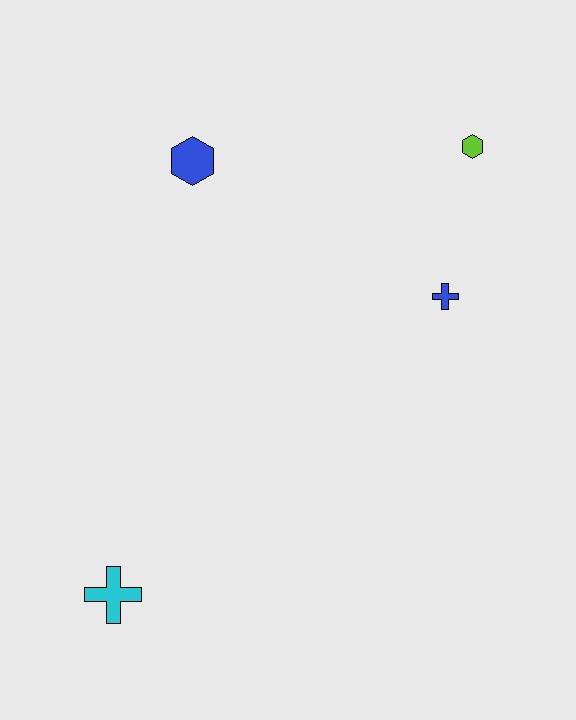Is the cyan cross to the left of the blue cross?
Yes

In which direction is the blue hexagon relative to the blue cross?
The blue hexagon is to the left of the blue cross.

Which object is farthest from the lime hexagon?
The cyan cross is farthest from the lime hexagon.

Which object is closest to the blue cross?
The lime hexagon is closest to the blue cross.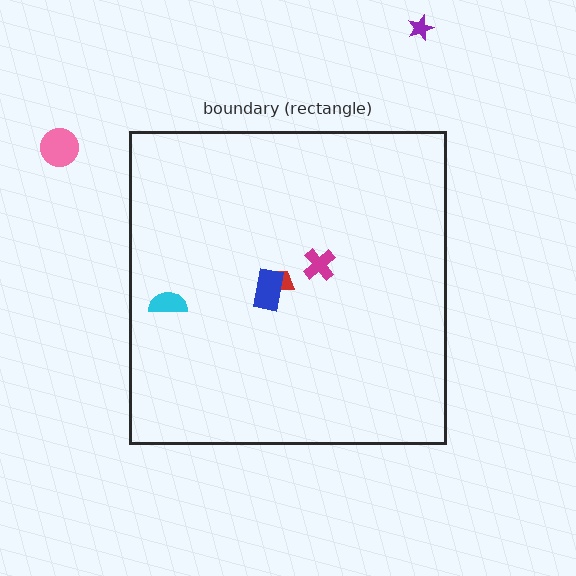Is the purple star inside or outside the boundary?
Outside.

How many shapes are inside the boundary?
4 inside, 2 outside.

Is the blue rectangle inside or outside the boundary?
Inside.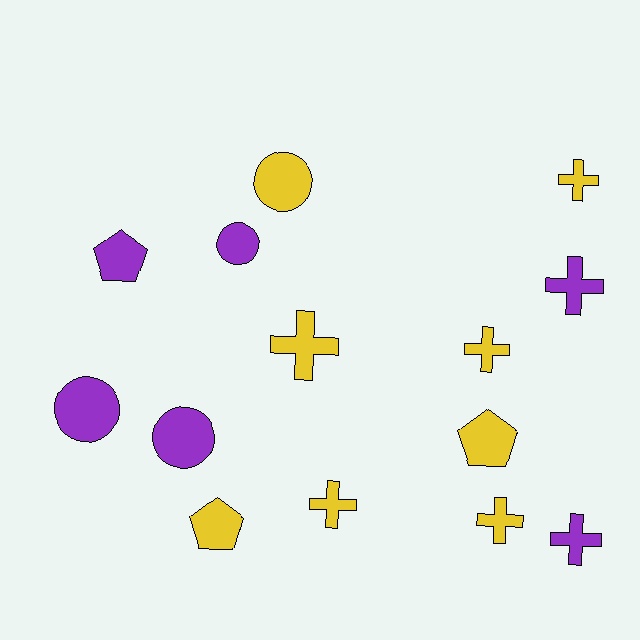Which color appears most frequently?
Yellow, with 8 objects.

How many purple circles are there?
There are 3 purple circles.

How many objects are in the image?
There are 14 objects.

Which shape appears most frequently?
Cross, with 7 objects.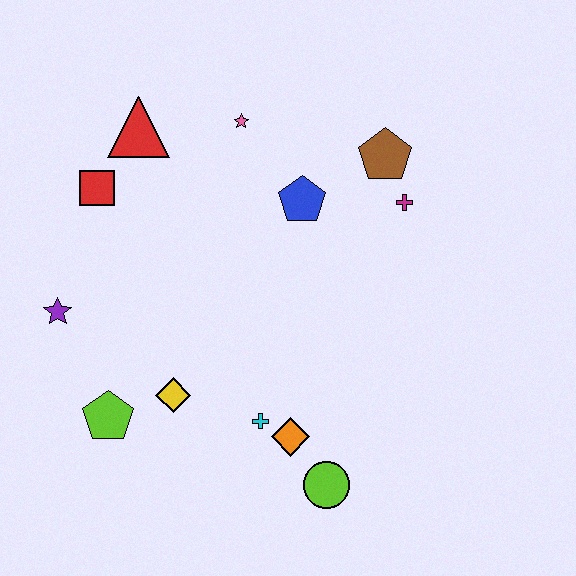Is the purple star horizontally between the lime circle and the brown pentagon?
No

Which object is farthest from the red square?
The lime circle is farthest from the red square.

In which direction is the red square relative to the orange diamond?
The red square is above the orange diamond.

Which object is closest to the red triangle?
The red square is closest to the red triangle.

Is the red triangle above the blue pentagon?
Yes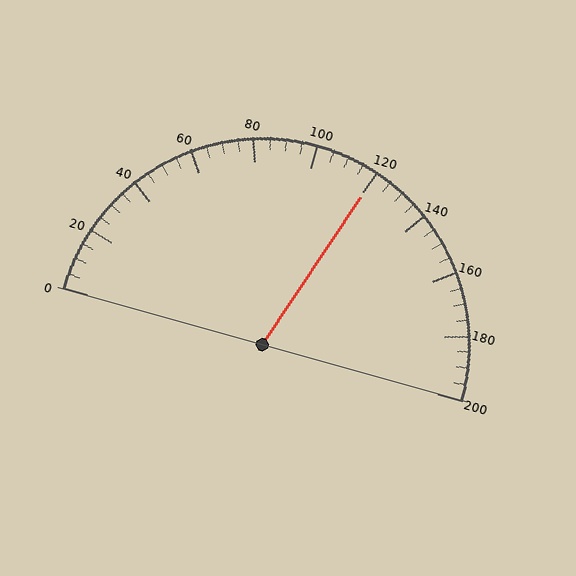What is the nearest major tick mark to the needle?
The nearest major tick mark is 120.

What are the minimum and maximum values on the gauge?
The gauge ranges from 0 to 200.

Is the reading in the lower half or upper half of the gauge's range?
The reading is in the upper half of the range (0 to 200).